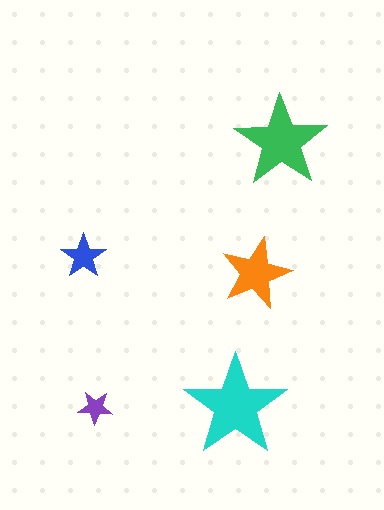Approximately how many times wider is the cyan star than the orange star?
About 1.5 times wider.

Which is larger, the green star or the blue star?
The green one.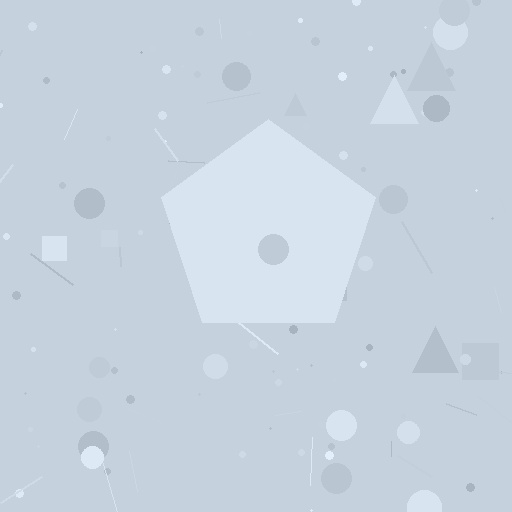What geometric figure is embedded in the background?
A pentagon is embedded in the background.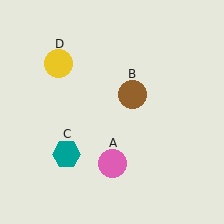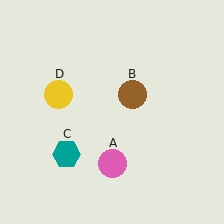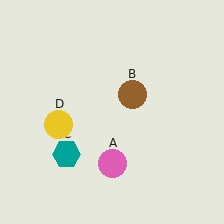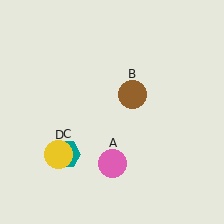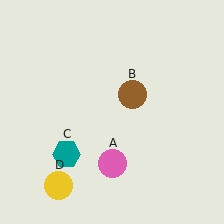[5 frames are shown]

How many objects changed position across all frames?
1 object changed position: yellow circle (object D).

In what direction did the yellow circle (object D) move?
The yellow circle (object D) moved down.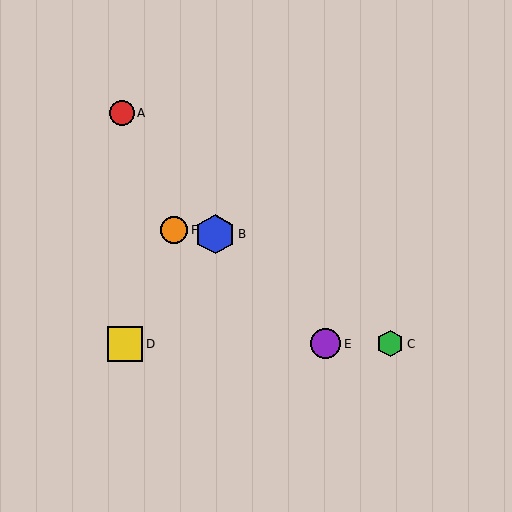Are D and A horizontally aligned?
No, D is at y≈344 and A is at y≈113.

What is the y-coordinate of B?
Object B is at y≈234.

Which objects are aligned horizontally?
Objects C, D, E are aligned horizontally.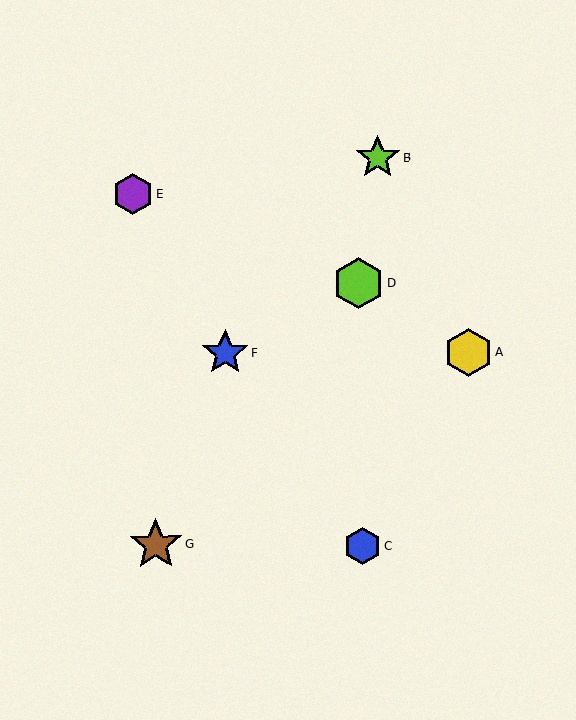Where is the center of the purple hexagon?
The center of the purple hexagon is at (133, 194).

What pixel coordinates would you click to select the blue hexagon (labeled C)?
Click at (363, 546) to select the blue hexagon C.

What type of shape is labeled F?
Shape F is a blue star.